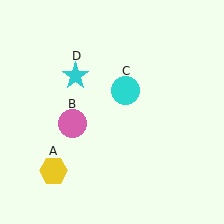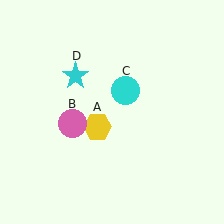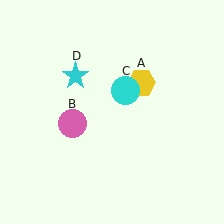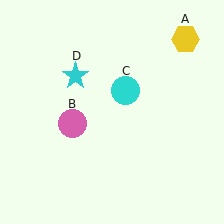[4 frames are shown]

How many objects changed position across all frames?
1 object changed position: yellow hexagon (object A).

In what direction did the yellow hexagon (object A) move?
The yellow hexagon (object A) moved up and to the right.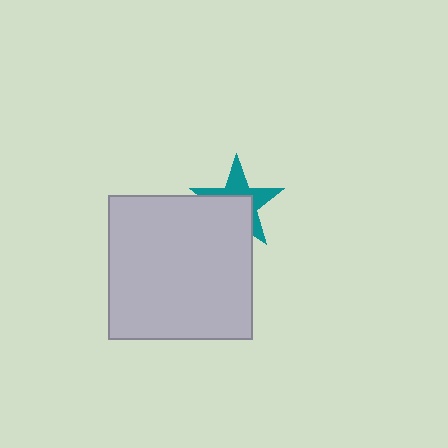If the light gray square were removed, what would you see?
You would see the complete teal star.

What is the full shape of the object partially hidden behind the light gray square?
The partially hidden object is a teal star.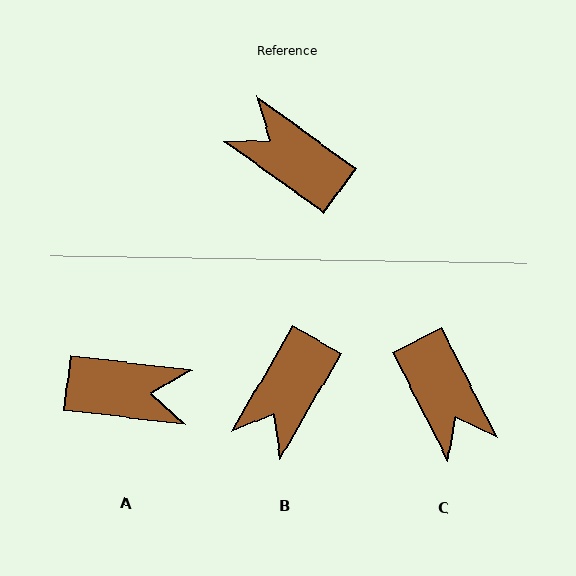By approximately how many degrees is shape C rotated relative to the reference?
Approximately 152 degrees counter-clockwise.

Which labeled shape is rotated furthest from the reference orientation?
C, about 152 degrees away.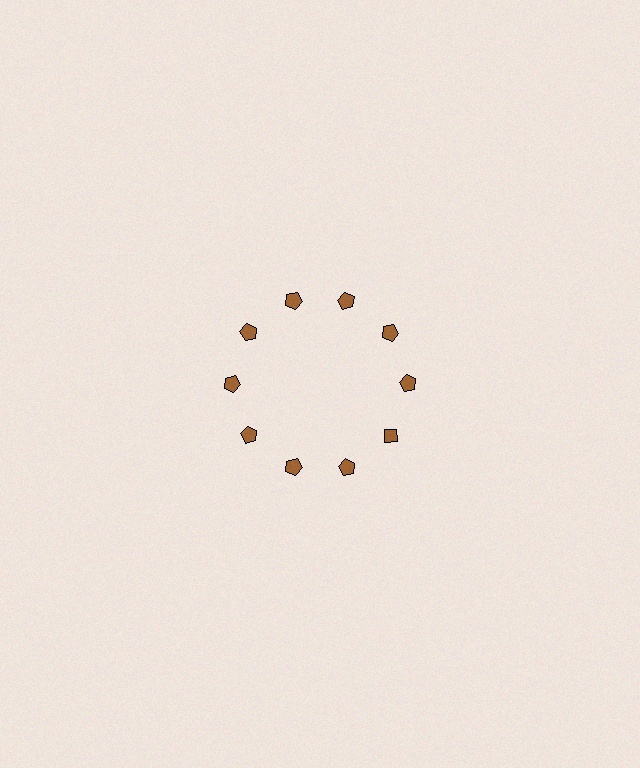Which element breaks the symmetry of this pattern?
The brown diamond at roughly the 4 o'clock position breaks the symmetry. All other shapes are brown pentagons.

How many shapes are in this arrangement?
There are 10 shapes arranged in a ring pattern.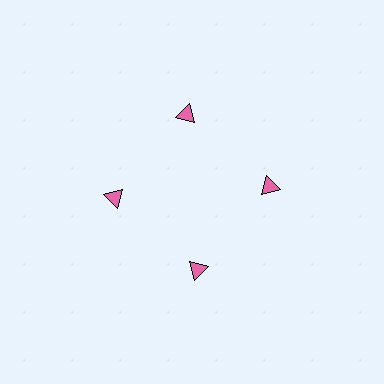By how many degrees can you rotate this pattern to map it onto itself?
The pattern maps onto itself every 90 degrees of rotation.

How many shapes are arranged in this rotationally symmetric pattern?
There are 4 shapes, arranged in 4 groups of 1.